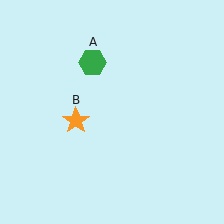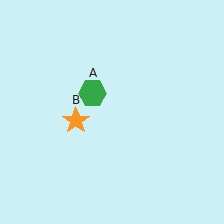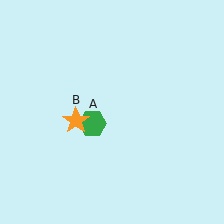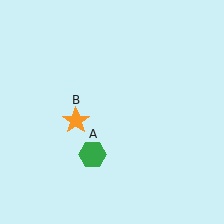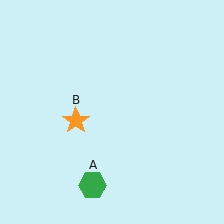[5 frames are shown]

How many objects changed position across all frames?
1 object changed position: green hexagon (object A).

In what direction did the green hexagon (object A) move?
The green hexagon (object A) moved down.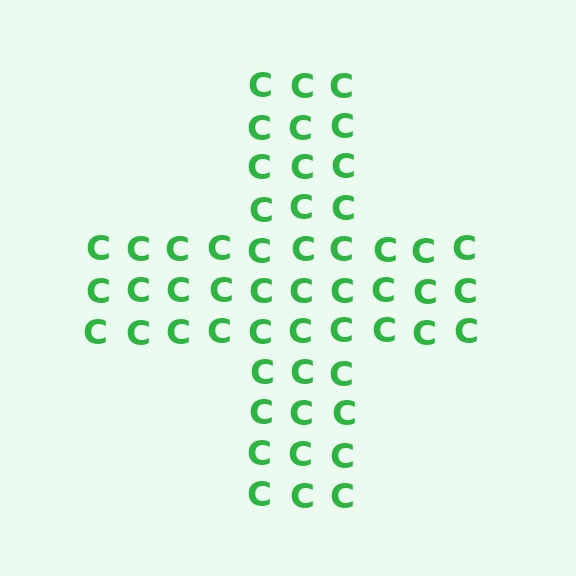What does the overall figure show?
The overall figure shows a cross.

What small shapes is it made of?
It is made of small letter C's.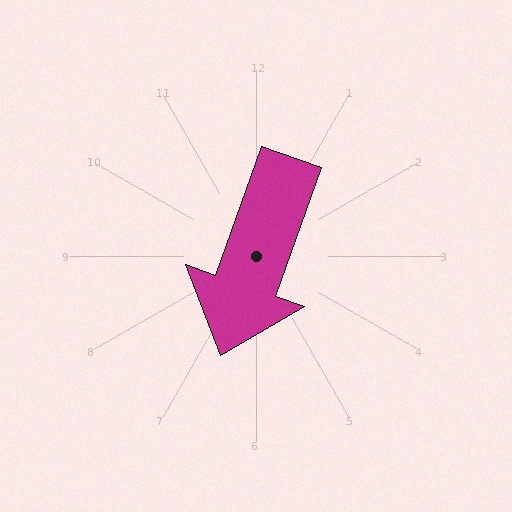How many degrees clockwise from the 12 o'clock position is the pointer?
Approximately 200 degrees.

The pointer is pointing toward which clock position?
Roughly 7 o'clock.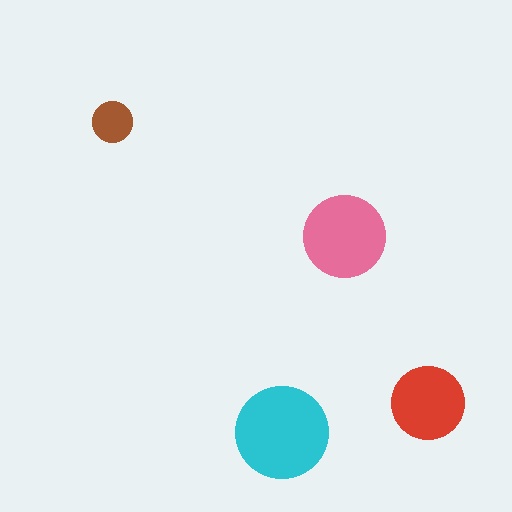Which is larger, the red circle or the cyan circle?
The cyan one.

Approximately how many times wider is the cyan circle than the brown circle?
About 2.5 times wider.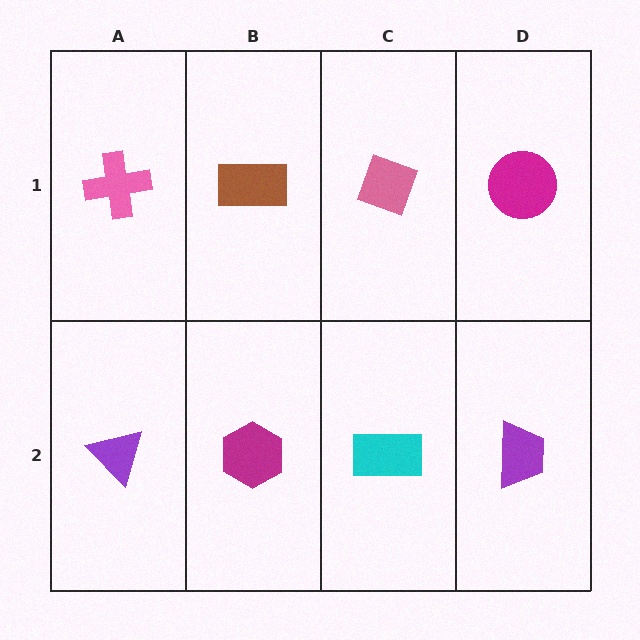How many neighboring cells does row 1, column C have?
3.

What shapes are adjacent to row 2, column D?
A magenta circle (row 1, column D), a cyan rectangle (row 2, column C).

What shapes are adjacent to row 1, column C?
A cyan rectangle (row 2, column C), a brown rectangle (row 1, column B), a magenta circle (row 1, column D).